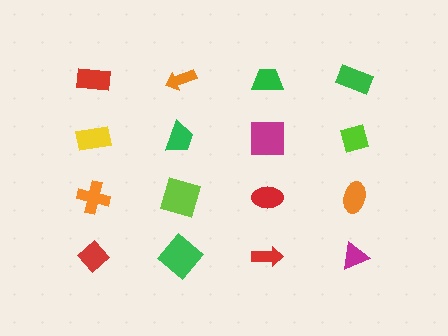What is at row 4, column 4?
A magenta triangle.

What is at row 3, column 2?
A lime square.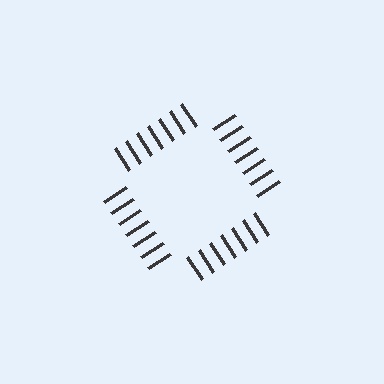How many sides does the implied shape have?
4 sides — the line-ends trace a square.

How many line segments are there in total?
28 — 7 along each of the 4 edges.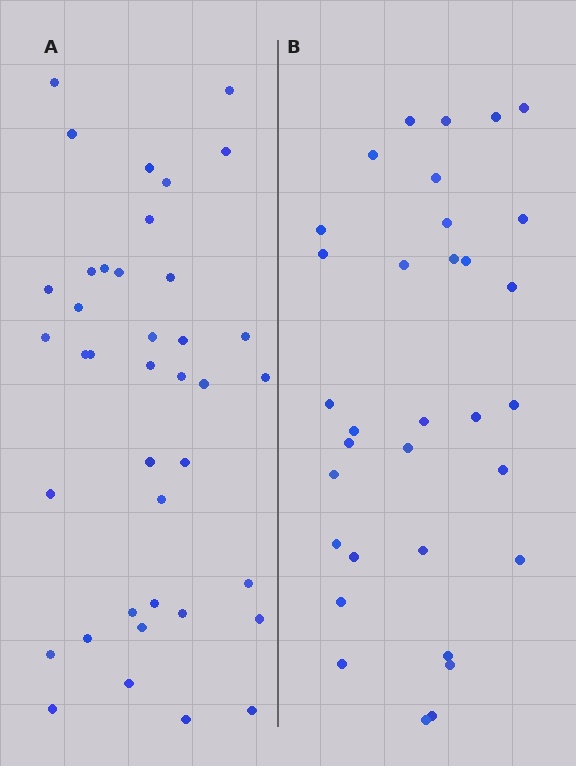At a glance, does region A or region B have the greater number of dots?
Region A (the left region) has more dots.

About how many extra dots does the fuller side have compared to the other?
Region A has about 6 more dots than region B.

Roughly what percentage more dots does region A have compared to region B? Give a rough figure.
About 20% more.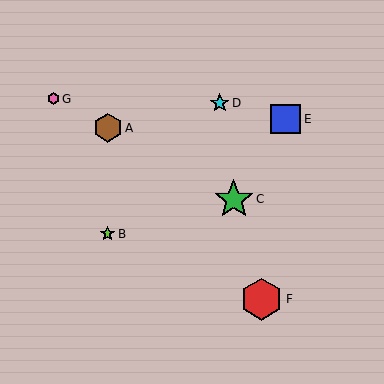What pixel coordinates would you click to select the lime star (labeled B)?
Click at (107, 234) to select the lime star B.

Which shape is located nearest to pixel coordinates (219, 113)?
The cyan star (labeled D) at (220, 103) is nearest to that location.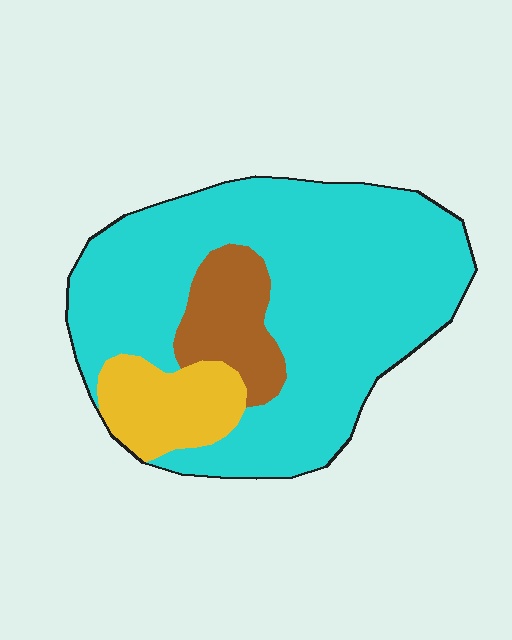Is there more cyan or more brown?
Cyan.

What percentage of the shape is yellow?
Yellow takes up about one eighth (1/8) of the shape.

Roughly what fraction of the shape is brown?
Brown takes up about one eighth (1/8) of the shape.